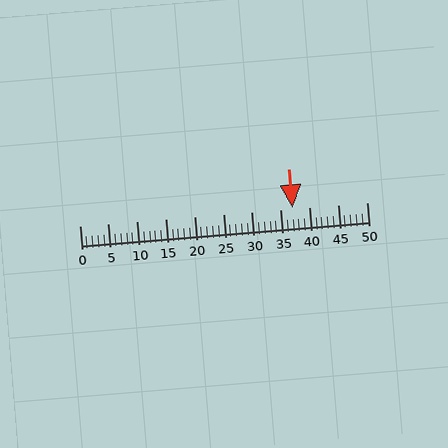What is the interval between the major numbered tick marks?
The major tick marks are spaced 5 units apart.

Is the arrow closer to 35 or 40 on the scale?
The arrow is closer to 35.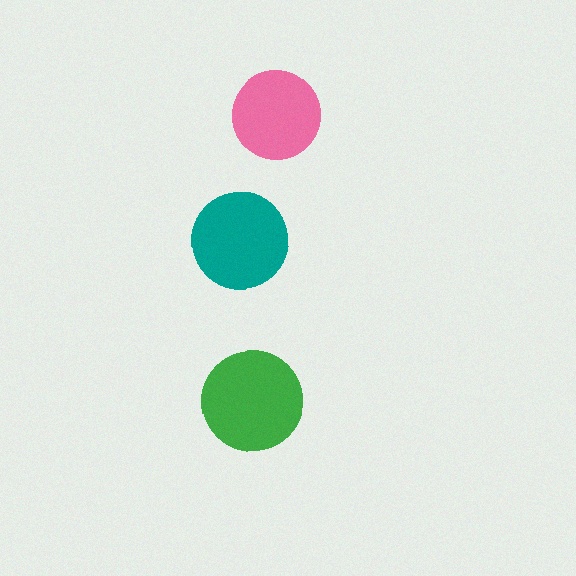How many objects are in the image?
There are 3 objects in the image.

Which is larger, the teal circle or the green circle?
The green one.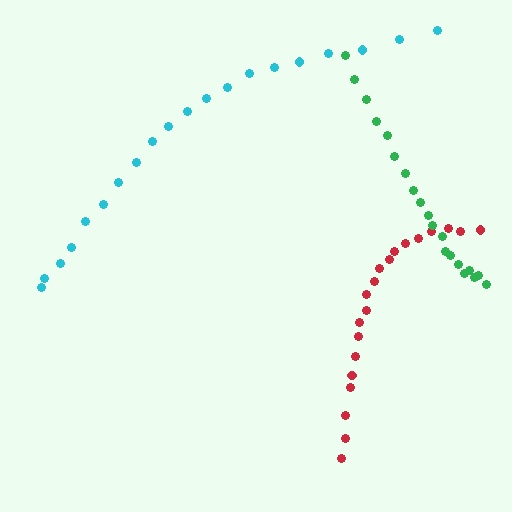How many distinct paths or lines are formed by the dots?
There are 3 distinct paths.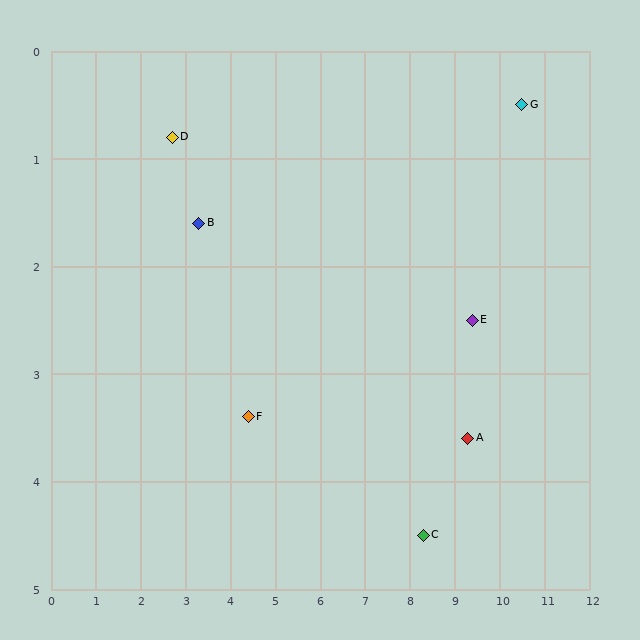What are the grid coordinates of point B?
Point B is at approximately (3.3, 1.6).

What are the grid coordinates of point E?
Point E is at approximately (9.4, 2.5).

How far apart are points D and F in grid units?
Points D and F are about 3.1 grid units apart.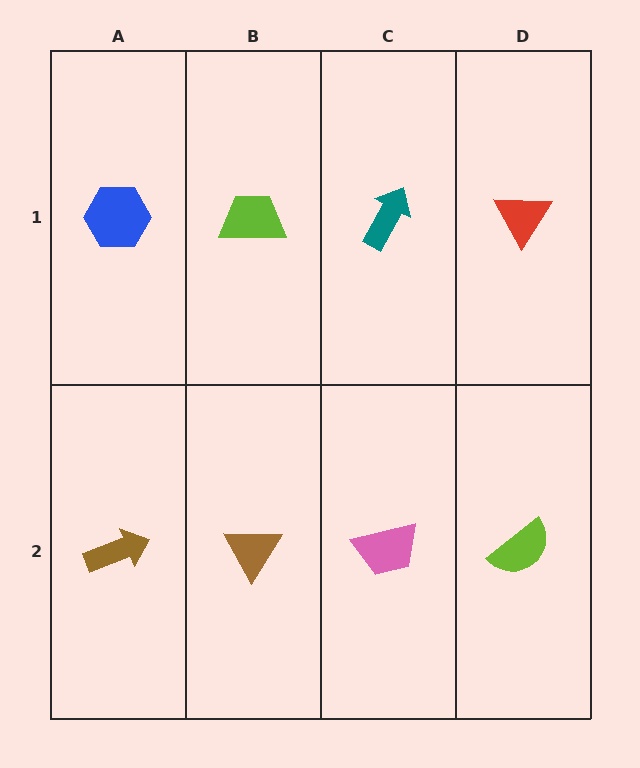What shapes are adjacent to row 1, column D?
A lime semicircle (row 2, column D), a teal arrow (row 1, column C).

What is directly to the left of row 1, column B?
A blue hexagon.